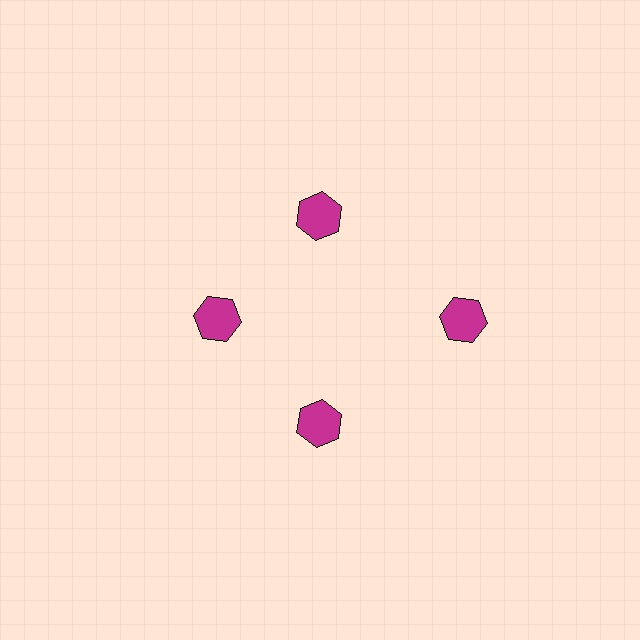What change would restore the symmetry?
The symmetry would be restored by moving it inward, back onto the ring so that all 4 hexagons sit at equal angles and equal distance from the center.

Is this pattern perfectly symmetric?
No. The 4 magenta hexagons are arranged in a ring, but one element near the 3 o'clock position is pushed outward from the center, breaking the 4-fold rotational symmetry.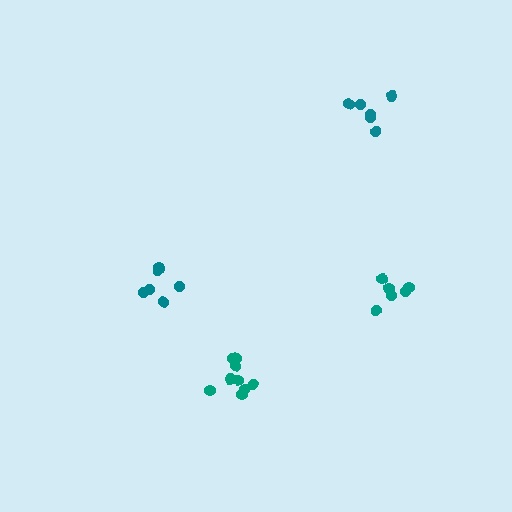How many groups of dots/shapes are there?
There are 4 groups.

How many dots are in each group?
Group 1: 6 dots, Group 2: 6 dots, Group 3: 6 dots, Group 4: 9 dots (27 total).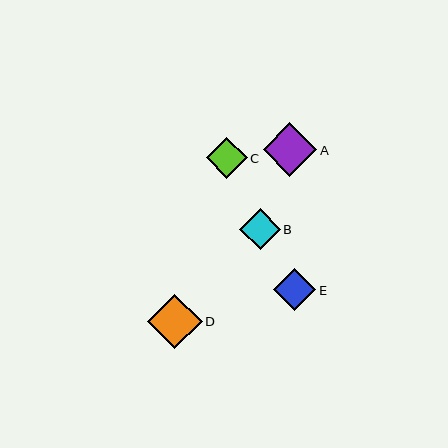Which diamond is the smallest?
Diamond B is the smallest with a size of approximately 41 pixels.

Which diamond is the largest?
Diamond D is the largest with a size of approximately 54 pixels.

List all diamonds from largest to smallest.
From largest to smallest: D, A, E, C, B.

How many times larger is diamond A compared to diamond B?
Diamond A is approximately 1.3 times the size of diamond B.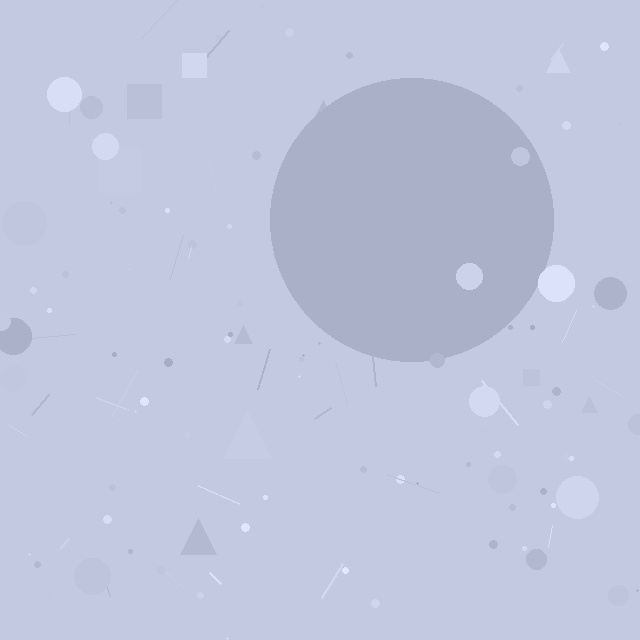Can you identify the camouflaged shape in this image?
The camouflaged shape is a circle.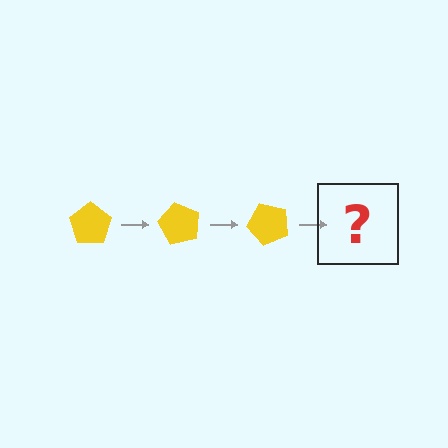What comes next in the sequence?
The next element should be a yellow pentagon rotated 180 degrees.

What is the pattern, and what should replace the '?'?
The pattern is that the pentagon rotates 60 degrees each step. The '?' should be a yellow pentagon rotated 180 degrees.